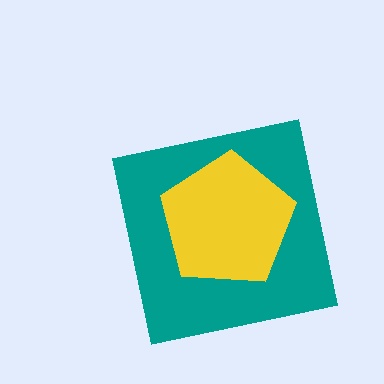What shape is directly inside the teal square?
The yellow pentagon.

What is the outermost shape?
The teal square.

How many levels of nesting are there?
2.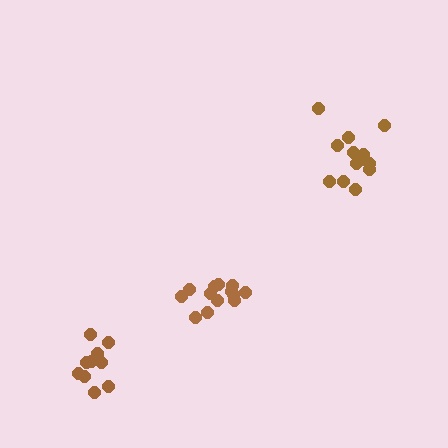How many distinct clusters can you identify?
There are 3 distinct clusters.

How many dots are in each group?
Group 1: 13 dots, Group 2: 10 dots, Group 3: 12 dots (35 total).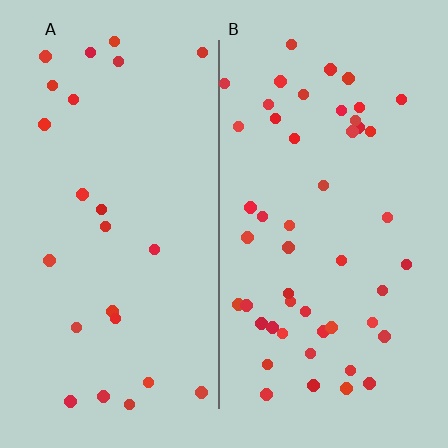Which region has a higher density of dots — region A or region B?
B (the right).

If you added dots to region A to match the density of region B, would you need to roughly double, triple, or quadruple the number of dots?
Approximately double.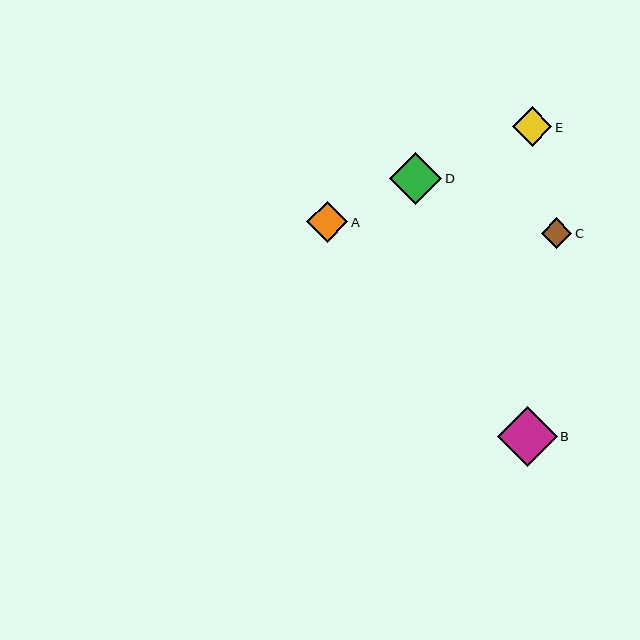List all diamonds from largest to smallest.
From largest to smallest: B, D, A, E, C.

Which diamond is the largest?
Diamond B is the largest with a size of approximately 60 pixels.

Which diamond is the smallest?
Diamond C is the smallest with a size of approximately 31 pixels.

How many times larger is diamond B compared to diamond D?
Diamond B is approximately 1.2 times the size of diamond D.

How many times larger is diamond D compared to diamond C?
Diamond D is approximately 1.7 times the size of diamond C.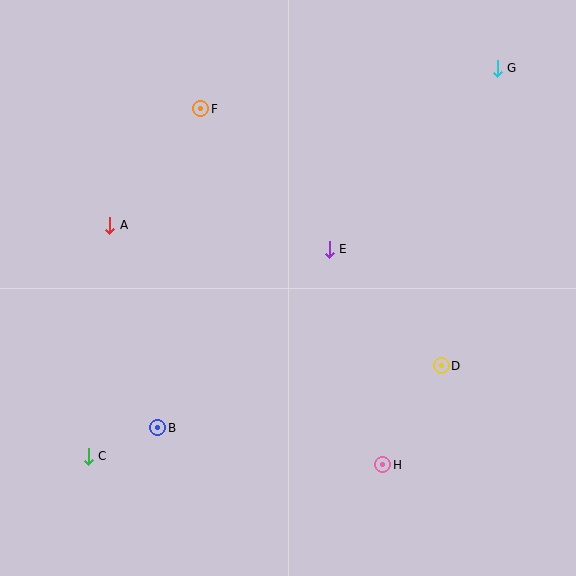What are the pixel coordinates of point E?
Point E is at (329, 249).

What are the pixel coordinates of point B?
Point B is at (158, 428).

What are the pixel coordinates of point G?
Point G is at (497, 68).